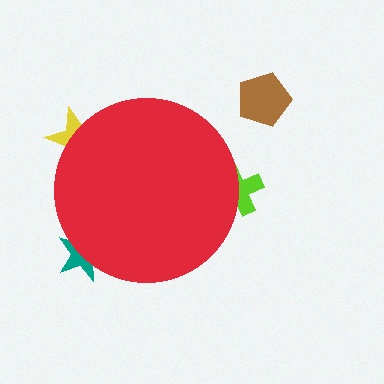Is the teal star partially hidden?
Yes, the teal star is partially hidden behind the red circle.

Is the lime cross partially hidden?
Yes, the lime cross is partially hidden behind the red circle.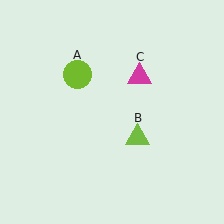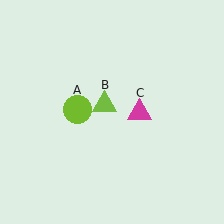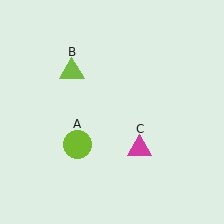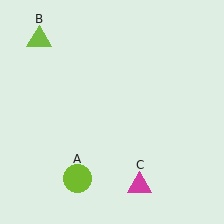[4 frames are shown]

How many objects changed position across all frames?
3 objects changed position: lime circle (object A), lime triangle (object B), magenta triangle (object C).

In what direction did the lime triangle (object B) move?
The lime triangle (object B) moved up and to the left.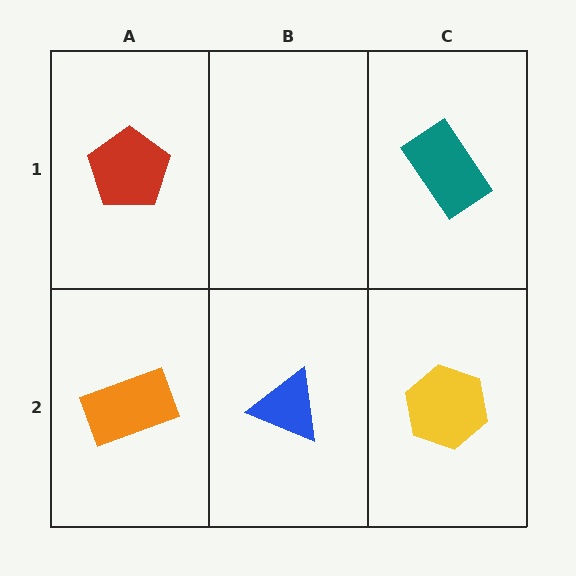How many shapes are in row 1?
2 shapes.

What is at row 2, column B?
A blue triangle.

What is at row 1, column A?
A red pentagon.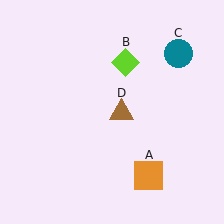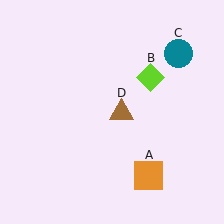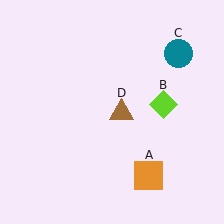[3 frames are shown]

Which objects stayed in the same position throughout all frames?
Orange square (object A) and teal circle (object C) and brown triangle (object D) remained stationary.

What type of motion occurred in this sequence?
The lime diamond (object B) rotated clockwise around the center of the scene.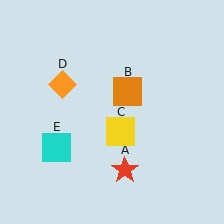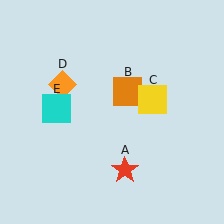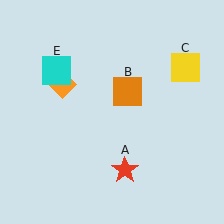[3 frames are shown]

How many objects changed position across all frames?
2 objects changed position: yellow square (object C), cyan square (object E).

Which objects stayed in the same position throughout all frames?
Red star (object A) and orange square (object B) and orange diamond (object D) remained stationary.